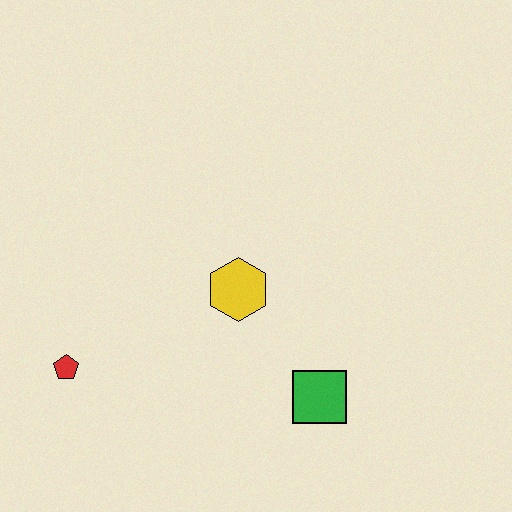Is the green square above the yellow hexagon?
No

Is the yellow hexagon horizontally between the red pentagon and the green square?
Yes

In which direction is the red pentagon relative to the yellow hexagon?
The red pentagon is to the left of the yellow hexagon.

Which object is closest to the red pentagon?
The yellow hexagon is closest to the red pentagon.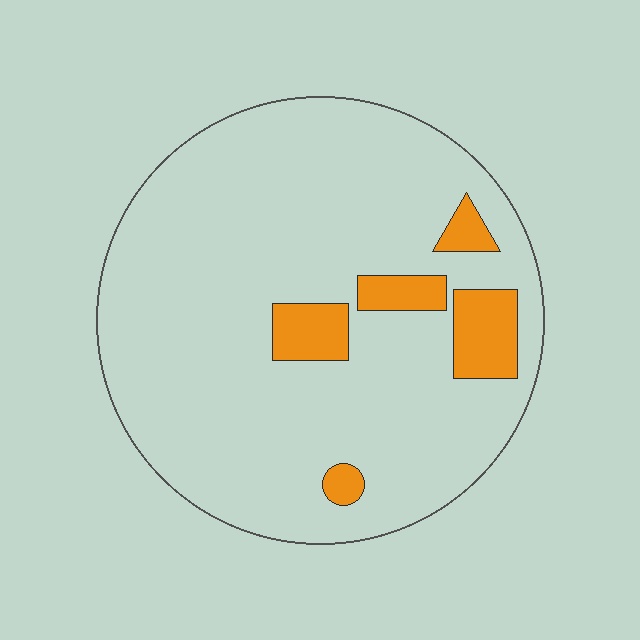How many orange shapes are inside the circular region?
5.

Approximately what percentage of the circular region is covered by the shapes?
Approximately 10%.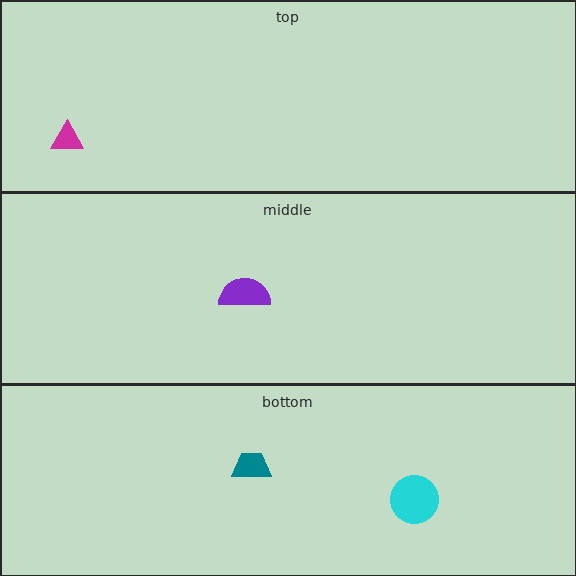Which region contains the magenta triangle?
The top region.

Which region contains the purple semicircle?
The middle region.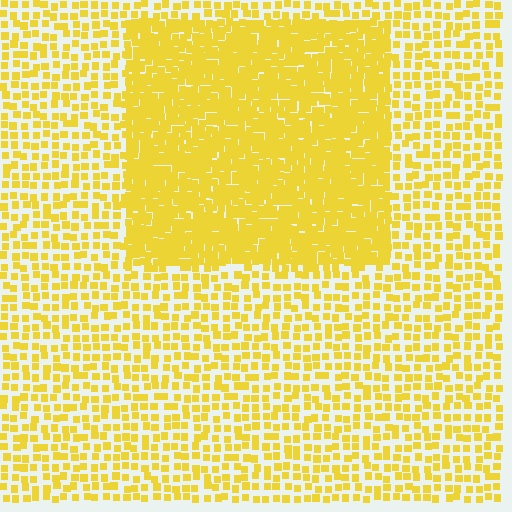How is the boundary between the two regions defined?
The boundary is defined by a change in element density (approximately 2.3x ratio). All elements are the same color, size, and shape.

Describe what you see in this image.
The image contains small yellow elements arranged at two different densities. A rectangle-shaped region is visible where the elements are more densely packed than the surrounding area.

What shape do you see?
I see a rectangle.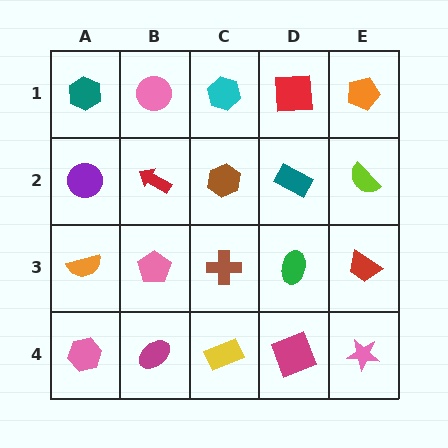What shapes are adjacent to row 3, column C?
A brown hexagon (row 2, column C), a yellow rectangle (row 4, column C), a pink pentagon (row 3, column B), a green ellipse (row 3, column D).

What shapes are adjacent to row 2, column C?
A cyan hexagon (row 1, column C), a brown cross (row 3, column C), a red arrow (row 2, column B), a teal rectangle (row 2, column D).